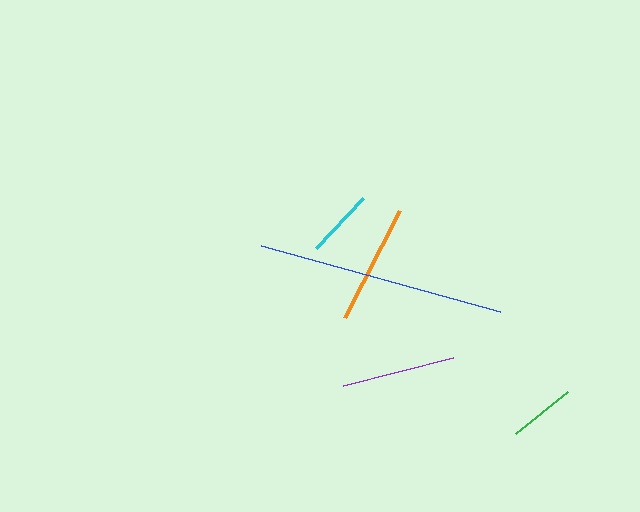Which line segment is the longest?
The blue line is the longest at approximately 248 pixels.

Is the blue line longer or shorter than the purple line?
The blue line is longer than the purple line.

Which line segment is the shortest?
The green line is the shortest at approximately 67 pixels.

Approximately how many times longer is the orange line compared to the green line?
The orange line is approximately 1.8 times the length of the green line.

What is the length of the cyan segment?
The cyan segment is approximately 68 pixels long.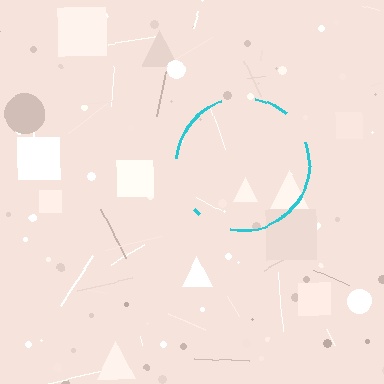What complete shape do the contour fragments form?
The contour fragments form a circle.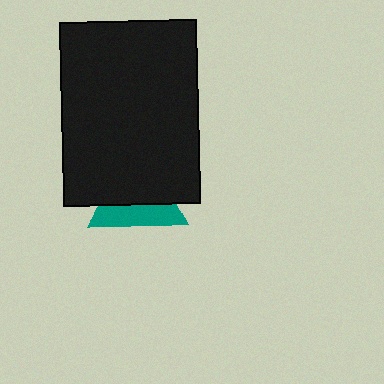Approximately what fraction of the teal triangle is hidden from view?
Roughly 57% of the teal triangle is hidden behind the black rectangle.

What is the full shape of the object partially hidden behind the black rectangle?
The partially hidden object is a teal triangle.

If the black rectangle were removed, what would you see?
You would see the complete teal triangle.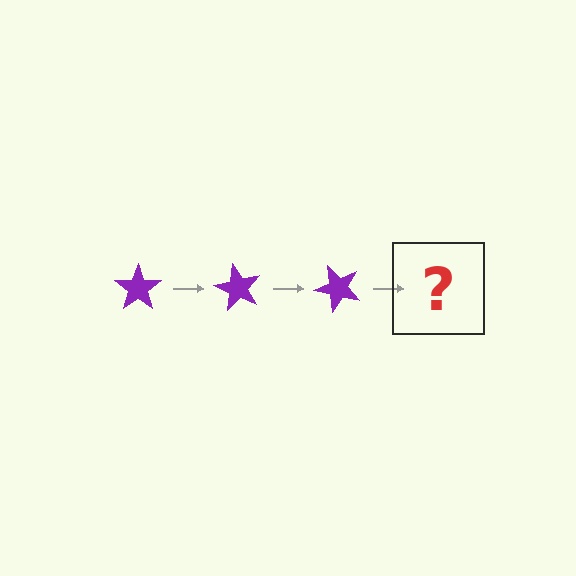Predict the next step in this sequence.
The next step is a purple star rotated 180 degrees.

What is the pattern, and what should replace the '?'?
The pattern is that the star rotates 60 degrees each step. The '?' should be a purple star rotated 180 degrees.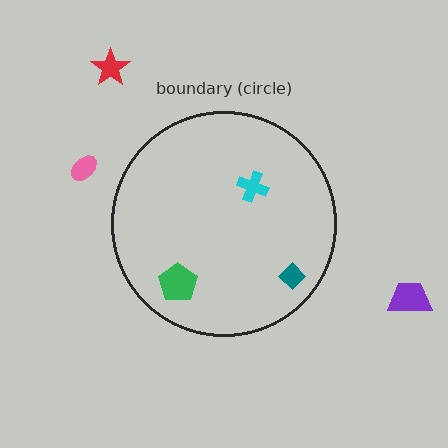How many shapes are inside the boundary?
3 inside, 3 outside.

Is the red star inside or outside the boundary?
Outside.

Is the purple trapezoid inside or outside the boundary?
Outside.